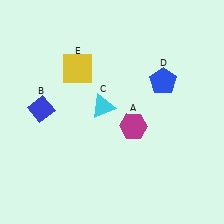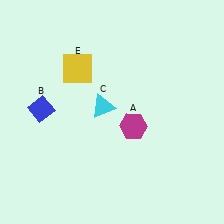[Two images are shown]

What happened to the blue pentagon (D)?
The blue pentagon (D) was removed in Image 2. It was in the top-right area of Image 1.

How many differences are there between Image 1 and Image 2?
There is 1 difference between the two images.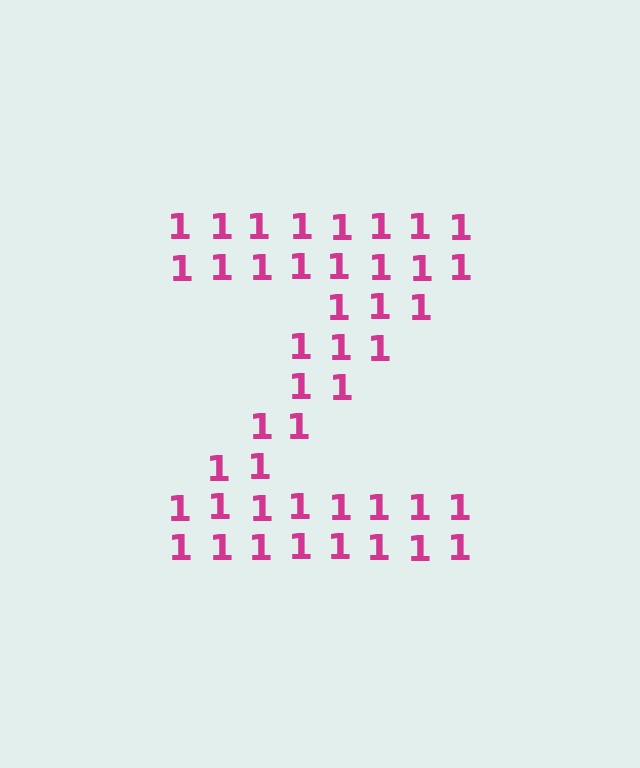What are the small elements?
The small elements are digit 1's.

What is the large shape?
The large shape is the letter Z.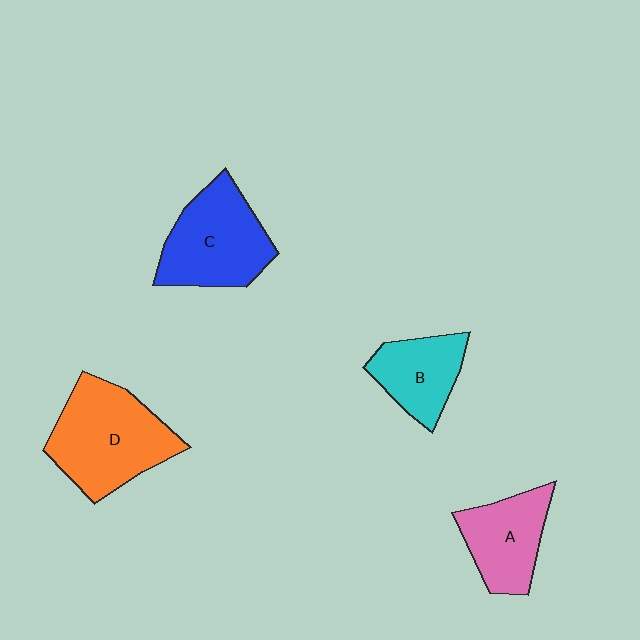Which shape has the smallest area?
Shape B (cyan).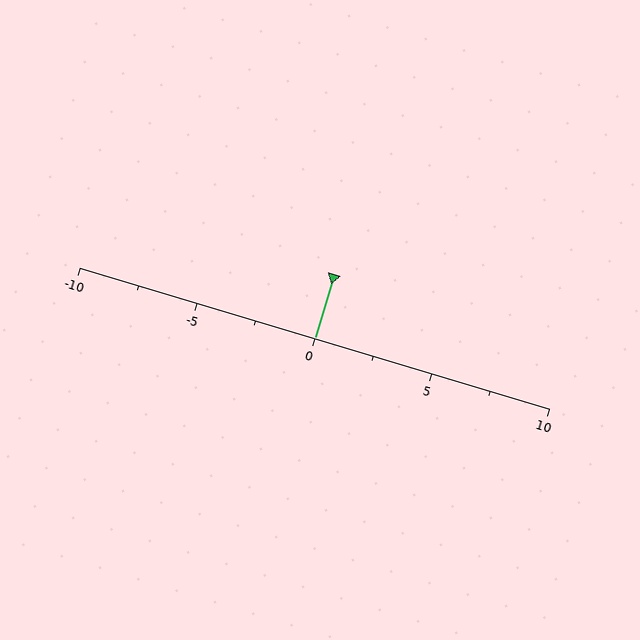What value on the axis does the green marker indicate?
The marker indicates approximately 0.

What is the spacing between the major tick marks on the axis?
The major ticks are spaced 5 apart.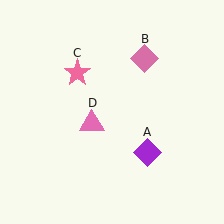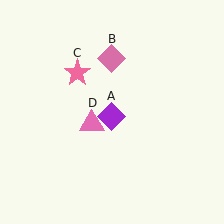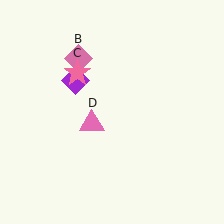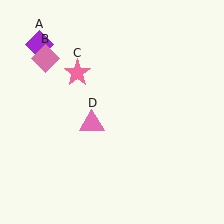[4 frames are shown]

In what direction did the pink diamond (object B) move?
The pink diamond (object B) moved left.